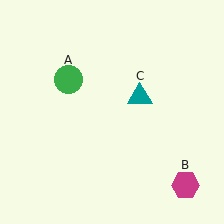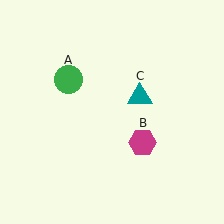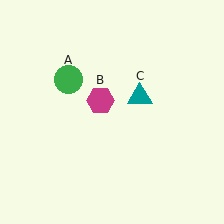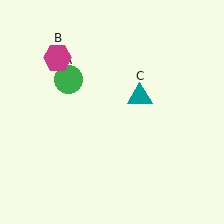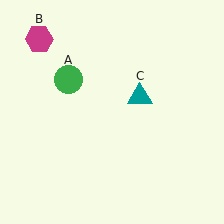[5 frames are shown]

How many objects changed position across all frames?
1 object changed position: magenta hexagon (object B).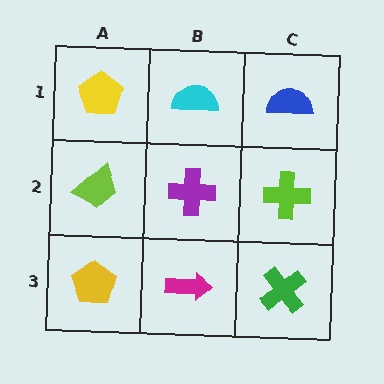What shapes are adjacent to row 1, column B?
A purple cross (row 2, column B), a yellow pentagon (row 1, column A), a blue semicircle (row 1, column C).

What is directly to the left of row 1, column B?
A yellow pentagon.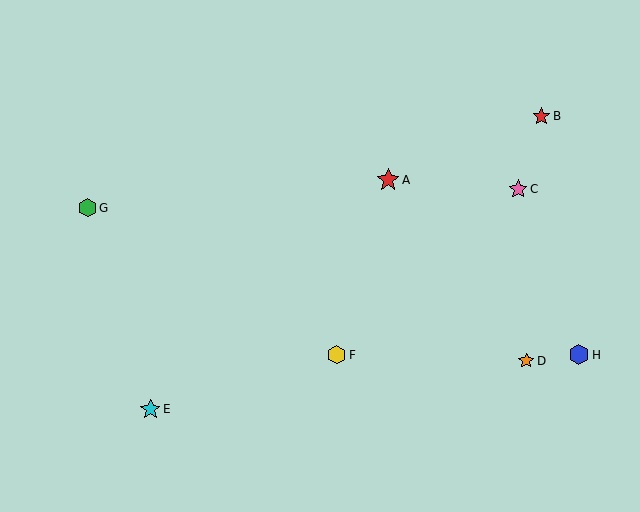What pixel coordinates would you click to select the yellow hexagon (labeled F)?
Click at (337, 355) to select the yellow hexagon F.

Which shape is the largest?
The red star (labeled A) is the largest.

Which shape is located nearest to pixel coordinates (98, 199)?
The green hexagon (labeled G) at (87, 208) is nearest to that location.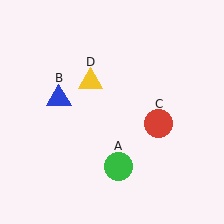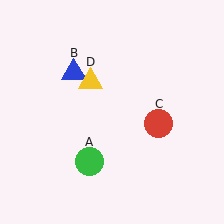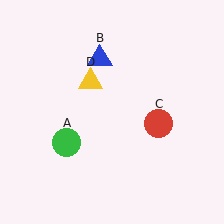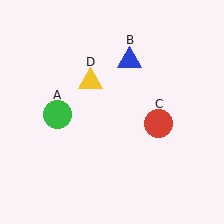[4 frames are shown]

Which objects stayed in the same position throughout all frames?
Red circle (object C) and yellow triangle (object D) remained stationary.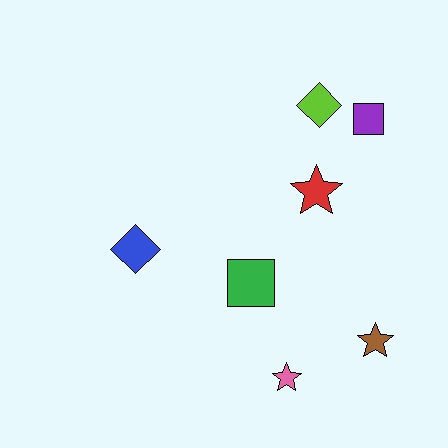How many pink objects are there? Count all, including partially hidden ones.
There is 1 pink object.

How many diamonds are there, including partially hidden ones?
There are 2 diamonds.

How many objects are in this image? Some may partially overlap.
There are 7 objects.